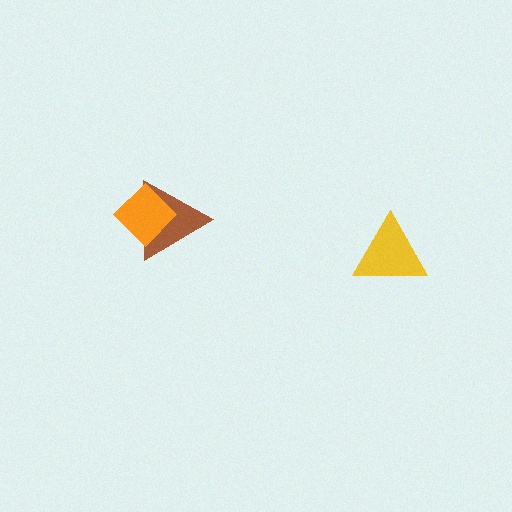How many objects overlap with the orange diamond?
1 object overlaps with the orange diamond.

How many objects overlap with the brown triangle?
1 object overlaps with the brown triangle.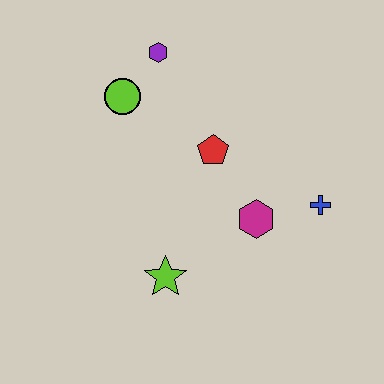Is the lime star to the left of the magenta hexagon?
Yes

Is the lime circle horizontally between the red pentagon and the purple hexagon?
No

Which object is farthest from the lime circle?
The blue cross is farthest from the lime circle.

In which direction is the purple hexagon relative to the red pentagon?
The purple hexagon is above the red pentagon.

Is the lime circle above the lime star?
Yes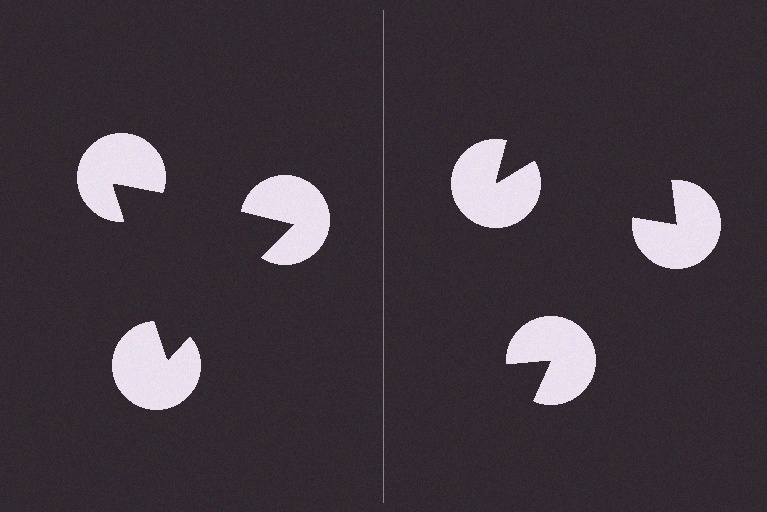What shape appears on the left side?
An illusory triangle.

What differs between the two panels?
The pac-man discs are positioned identically on both sides; only the wedge orientations differ. On the left they align to a triangle; on the right they are misaligned.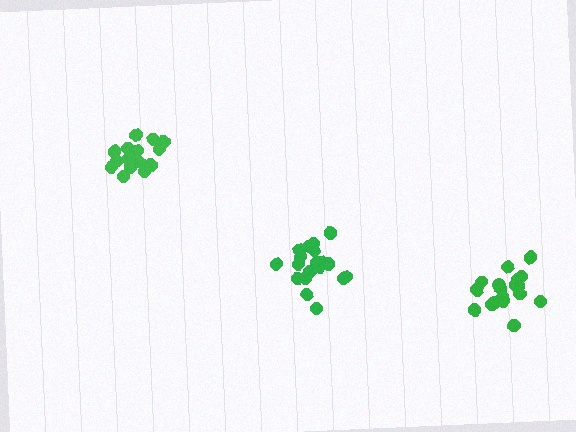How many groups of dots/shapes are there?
There are 3 groups.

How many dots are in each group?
Group 1: 19 dots, Group 2: 17 dots, Group 3: 20 dots (56 total).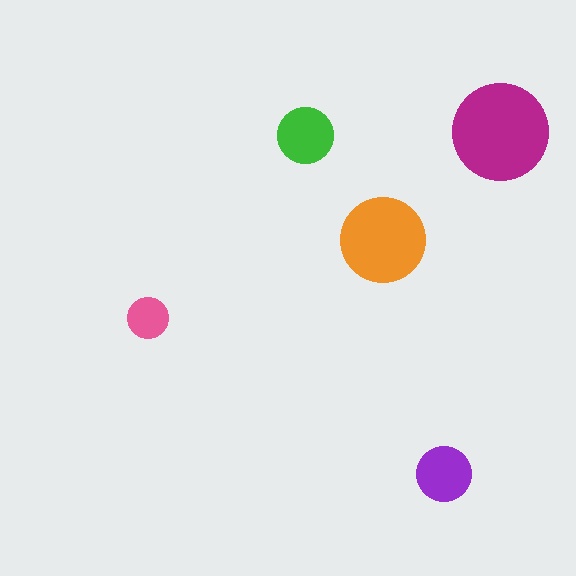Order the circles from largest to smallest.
the magenta one, the orange one, the green one, the purple one, the pink one.